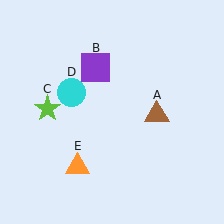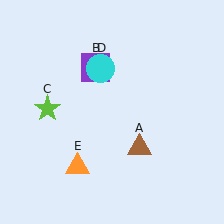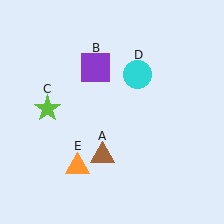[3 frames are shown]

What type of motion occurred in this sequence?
The brown triangle (object A), cyan circle (object D) rotated clockwise around the center of the scene.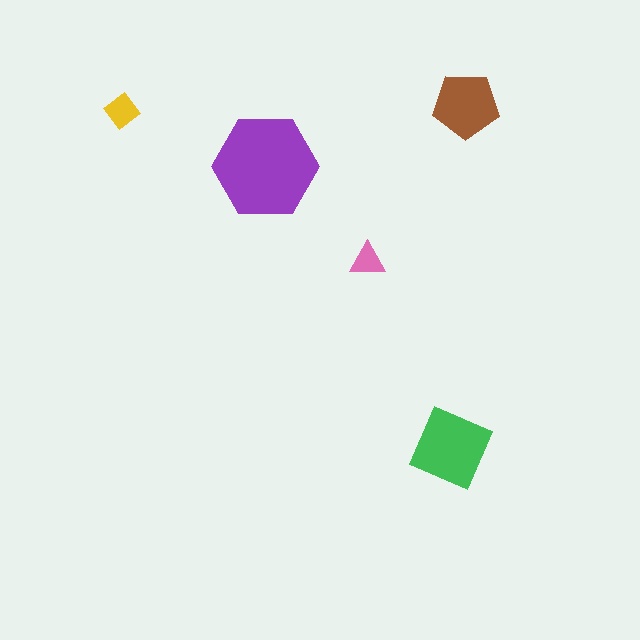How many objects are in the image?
There are 5 objects in the image.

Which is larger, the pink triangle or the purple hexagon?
The purple hexagon.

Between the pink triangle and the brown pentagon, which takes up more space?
The brown pentagon.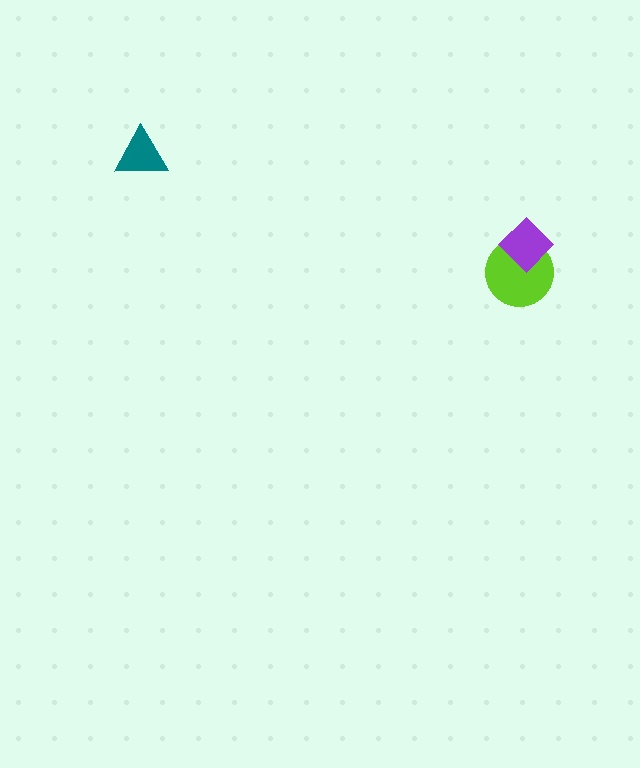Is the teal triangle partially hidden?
No, no other shape covers it.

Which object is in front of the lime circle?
The purple diamond is in front of the lime circle.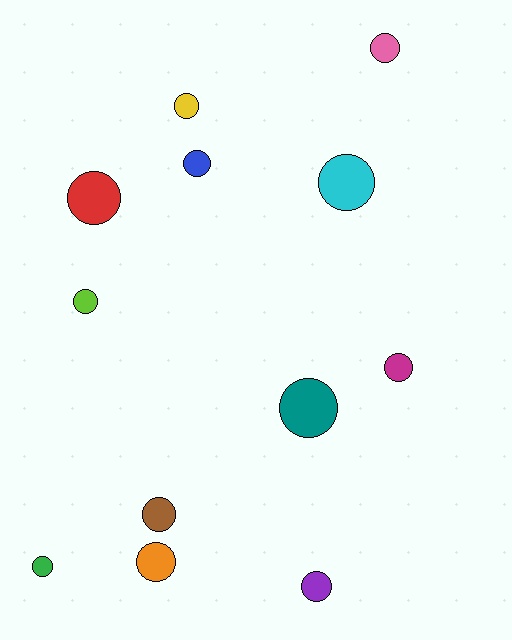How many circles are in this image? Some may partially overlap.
There are 12 circles.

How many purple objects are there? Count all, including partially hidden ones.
There is 1 purple object.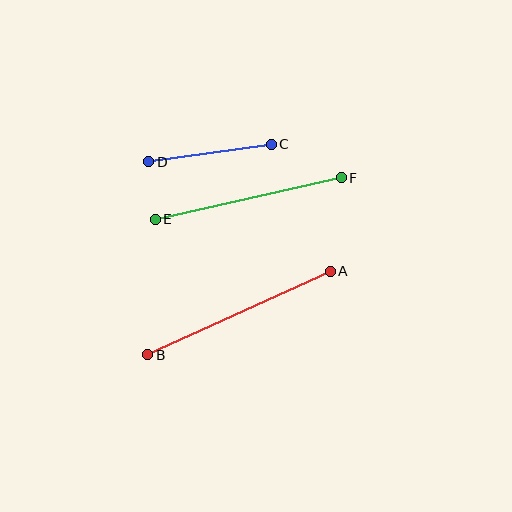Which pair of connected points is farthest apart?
Points A and B are farthest apart.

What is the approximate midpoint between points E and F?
The midpoint is at approximately (248, 198) pixels.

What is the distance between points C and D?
The distance is approximately 124 pixels.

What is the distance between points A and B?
The distance is approximately 201 pixels.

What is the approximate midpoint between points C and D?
The midpoint is at approximately (210, 153) pixels.